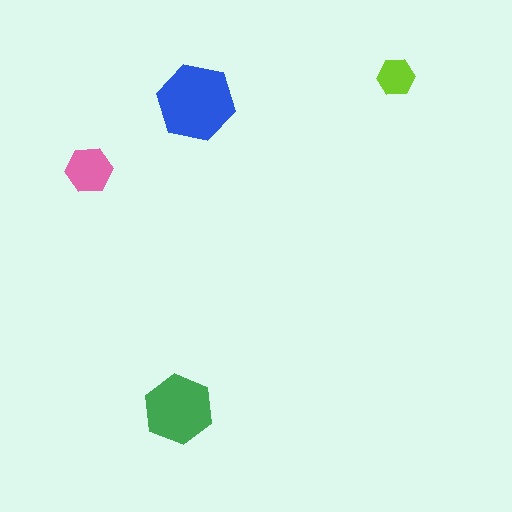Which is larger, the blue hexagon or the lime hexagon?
The blue one.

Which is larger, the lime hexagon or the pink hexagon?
The pink one.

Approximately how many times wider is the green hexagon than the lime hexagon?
About 2 times wider.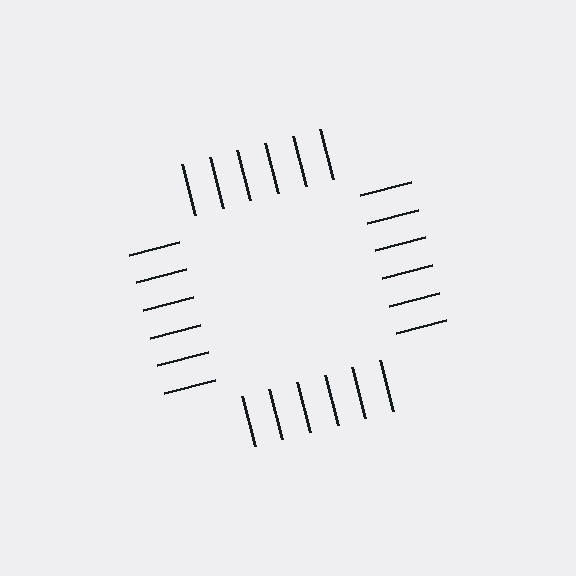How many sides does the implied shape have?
4 sides — the line-ends trace a square.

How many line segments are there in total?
24 — 6 along each of the 4 edges.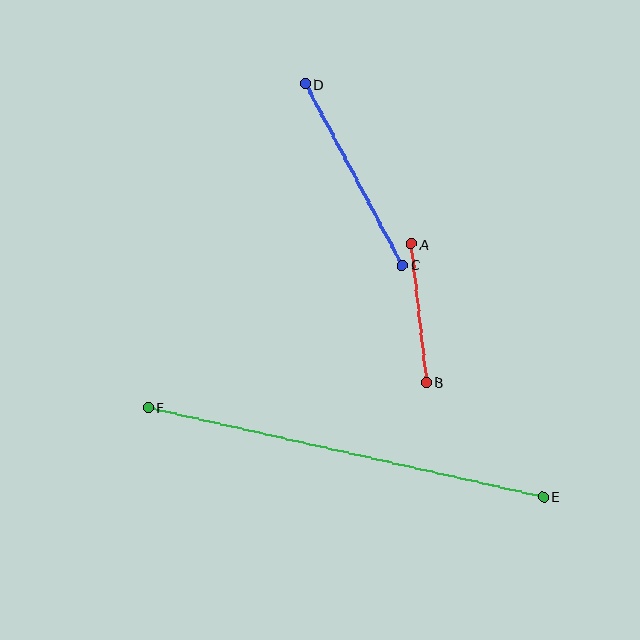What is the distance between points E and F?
The distance is approximately 405 pixels.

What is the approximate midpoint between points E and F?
The midpoint is at approximately (346, 452) pixels.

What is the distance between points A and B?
The distance is approximately 139 pixels.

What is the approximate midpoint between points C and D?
The midpoint is at approximately (354, 174) pixels.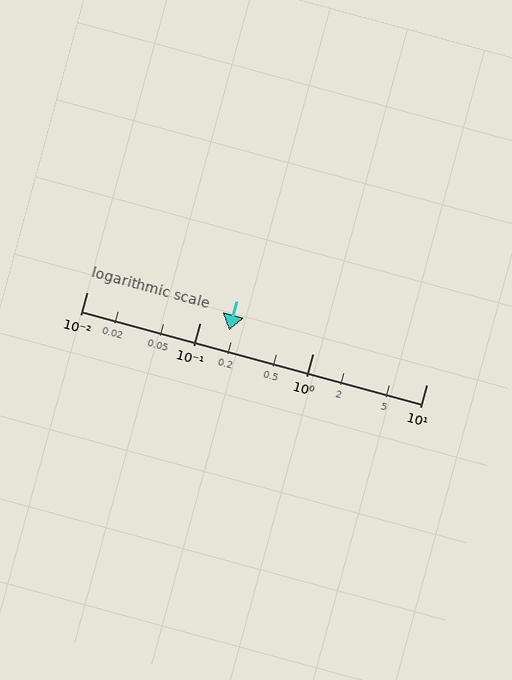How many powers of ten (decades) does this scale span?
The scale spans 3 decades, from 0.01 to 10.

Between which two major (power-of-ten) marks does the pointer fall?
The pointer is between 0.1 and 1.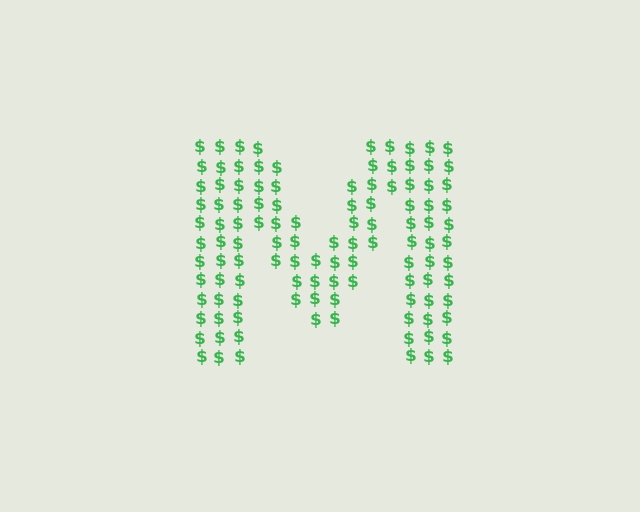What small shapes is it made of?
It is made of small dollar signs.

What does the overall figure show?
The overall figure shows the letter M.